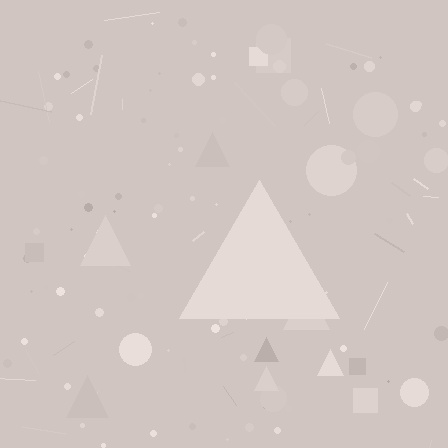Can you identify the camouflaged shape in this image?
The camouflaged shape is a triangle.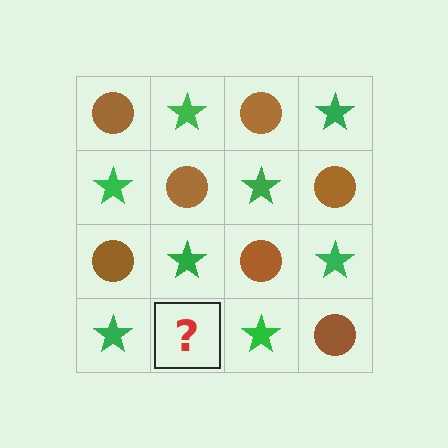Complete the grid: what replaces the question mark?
The question mark should be replaced with a brown circle.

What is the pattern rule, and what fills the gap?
The rule is that it alternates brown circle and green star in a checkerboard pattern. The gap should be filled with a brown circle.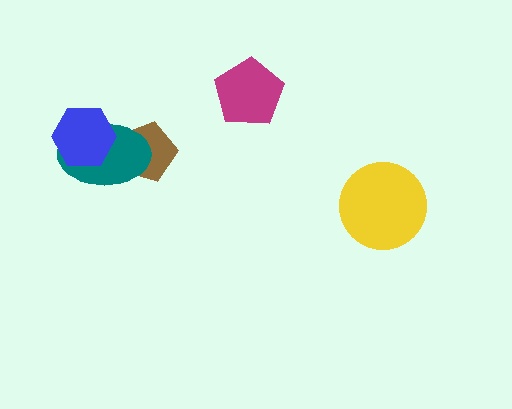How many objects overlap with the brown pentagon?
1 object overlaps with the brown pentagon.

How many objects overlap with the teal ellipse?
2 objects overlap with the teal ellipse.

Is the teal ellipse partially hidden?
Yes, it is partially covered by another shape.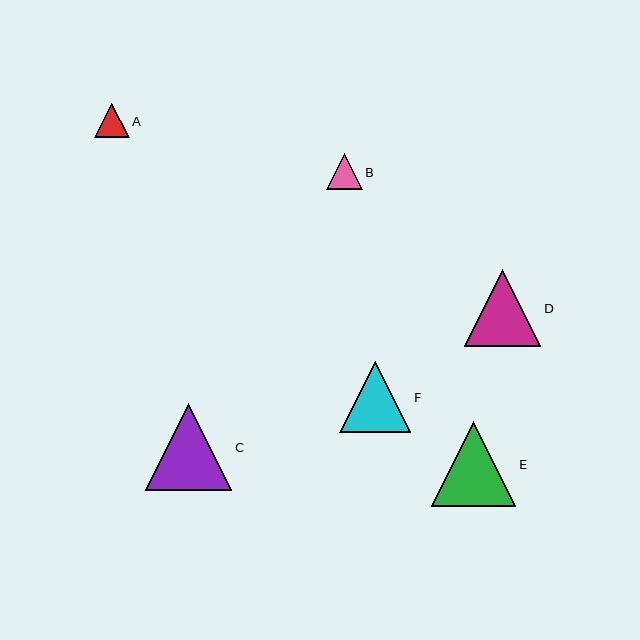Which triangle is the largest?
Triangle C is the largest with a size of approximately 87 pixels.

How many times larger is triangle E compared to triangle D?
Triangle E is approximately 1.1 times the size of triangle D.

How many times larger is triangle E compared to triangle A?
Triangle E is approximately 2.5 times the size of triangle A.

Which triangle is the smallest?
Triangle A is the smallest with a size of approximately 35 pixels.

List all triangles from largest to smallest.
From largest to smallest: C, E, D, F, B, A.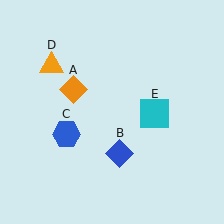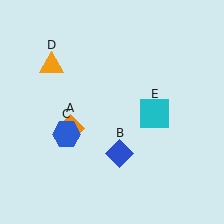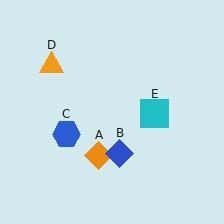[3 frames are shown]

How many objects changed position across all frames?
1 object changed position: orange diamond (object A).